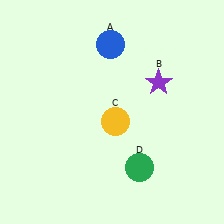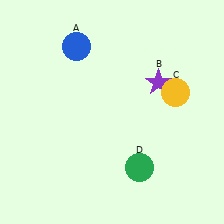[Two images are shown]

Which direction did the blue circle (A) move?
The blue circle (A) moved left.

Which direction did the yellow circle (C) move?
The yellow circle (C) moved right.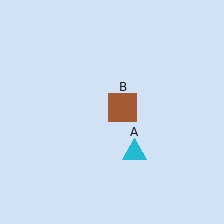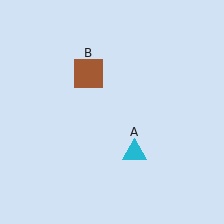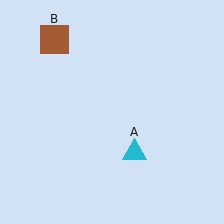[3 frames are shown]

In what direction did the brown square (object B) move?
The brown square (object B) moved up and to the left.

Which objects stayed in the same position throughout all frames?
Cyan triangle (object A) remained stationary.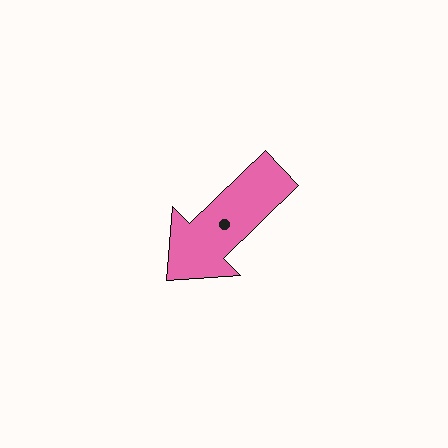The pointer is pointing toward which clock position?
Roughly 8 o'clock.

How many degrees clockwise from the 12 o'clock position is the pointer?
Approximately 226 degrees.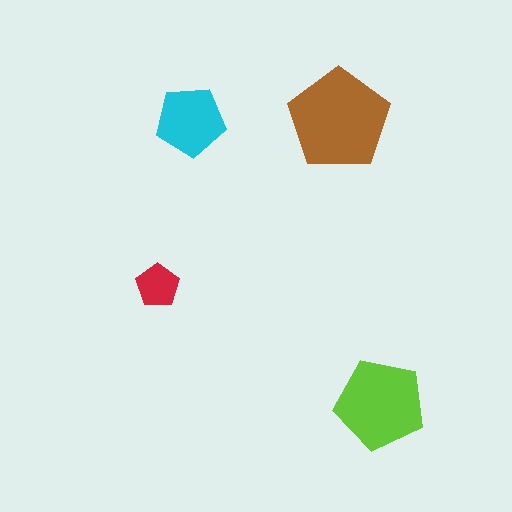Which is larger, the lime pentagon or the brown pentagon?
The brown one.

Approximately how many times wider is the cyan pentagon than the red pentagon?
About 1.5 times wider.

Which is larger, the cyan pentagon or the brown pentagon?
The brown one.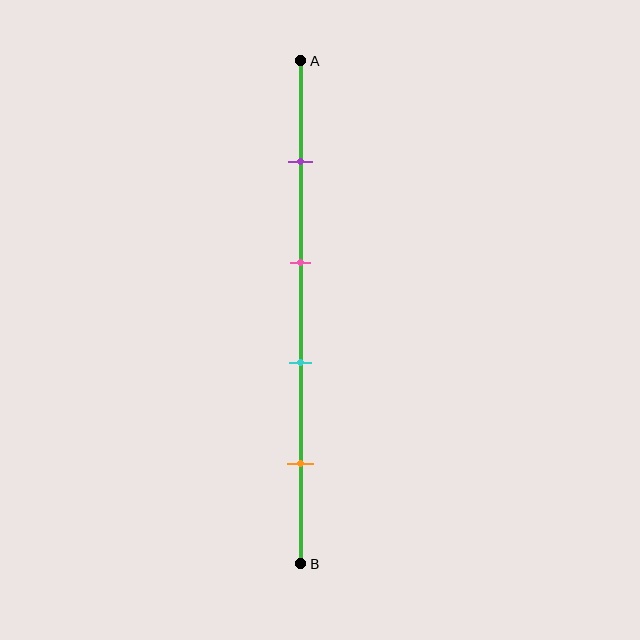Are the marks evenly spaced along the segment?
Yes, the marks are approximately evenly spaced.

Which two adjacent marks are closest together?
The pink and cyan marks are the closest adjacent pair.